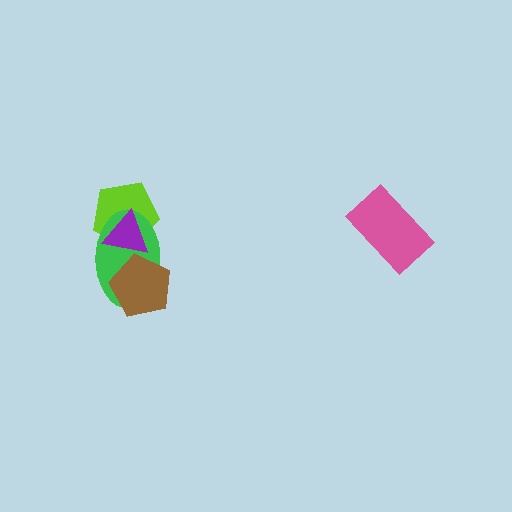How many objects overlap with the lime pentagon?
2 objects overlap with the lime pentagon.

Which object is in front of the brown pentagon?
The purple triangle is in front of the brown pentagon.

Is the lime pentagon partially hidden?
Yes, it is partially covered by another shape.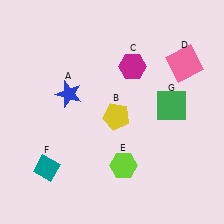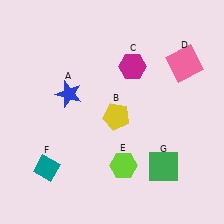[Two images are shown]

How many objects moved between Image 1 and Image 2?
1 object moved between the two images.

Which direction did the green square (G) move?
The green square (G) moved down.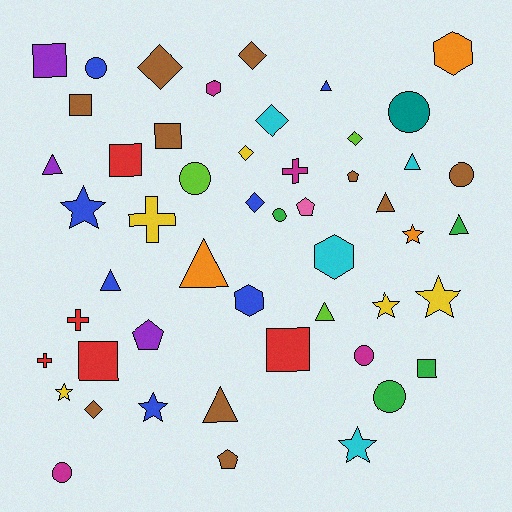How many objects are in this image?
There are 50 objects.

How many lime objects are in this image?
There are 3 lime objects.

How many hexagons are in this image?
There are 4 hexagons.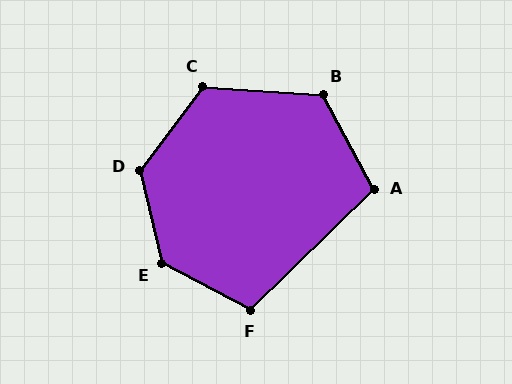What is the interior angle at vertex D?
Approximately 130 degrees (obtuse).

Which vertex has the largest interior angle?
E, at approximately 131 degrees.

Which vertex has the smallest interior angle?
A, at approximately 106 degrees.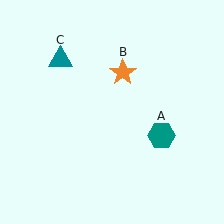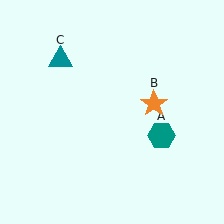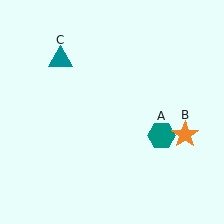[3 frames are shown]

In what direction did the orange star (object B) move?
The orange star (object B) moved down and to the right.